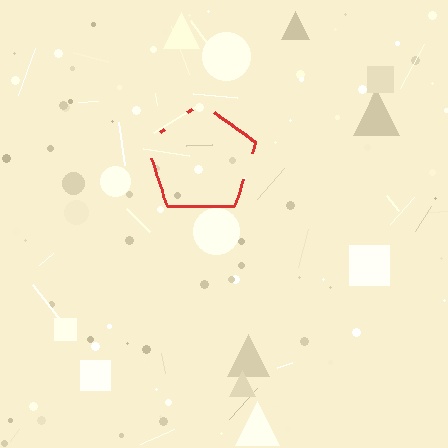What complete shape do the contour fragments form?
The contour fragments form a pentagon.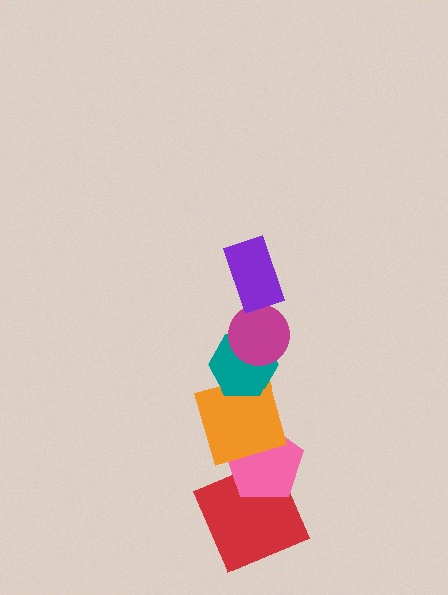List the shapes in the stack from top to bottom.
From top to bottom: the purple rectangle, the magenta circle, the teal hexagon, the orange square, the pink pentagon, the red square.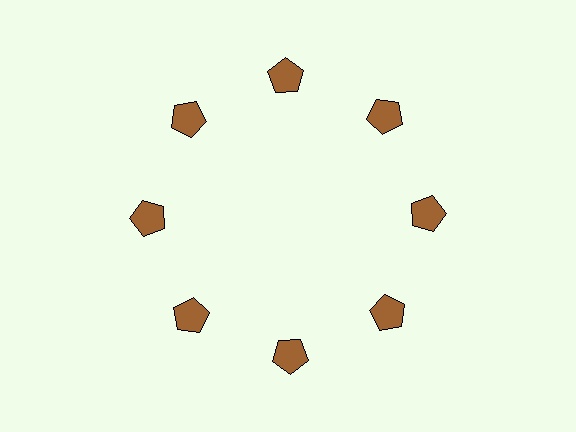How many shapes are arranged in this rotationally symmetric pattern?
There are 8 shapes, arranged in 8 groups of 1.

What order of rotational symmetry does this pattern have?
This pattern has 8-fold rotational symmetry.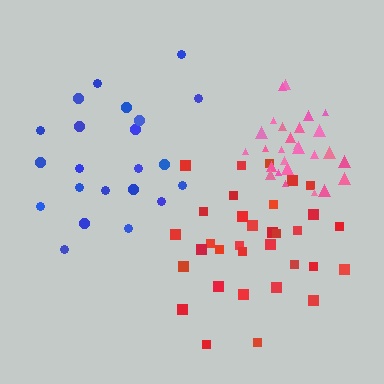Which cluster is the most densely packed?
Pink.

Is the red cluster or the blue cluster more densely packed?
Red.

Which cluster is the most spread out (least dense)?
Blue.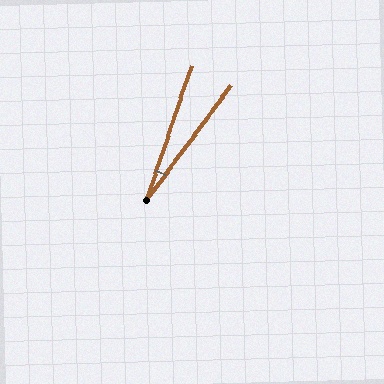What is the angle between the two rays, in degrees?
Approximately 18 degrees.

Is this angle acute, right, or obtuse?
It is acute.